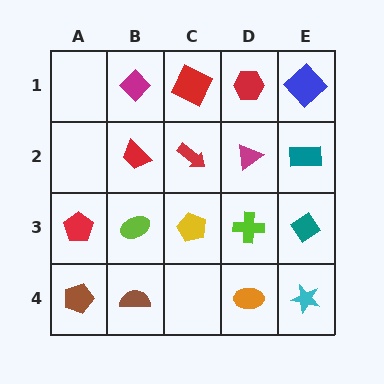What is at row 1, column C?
A red square.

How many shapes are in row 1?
4 shapes.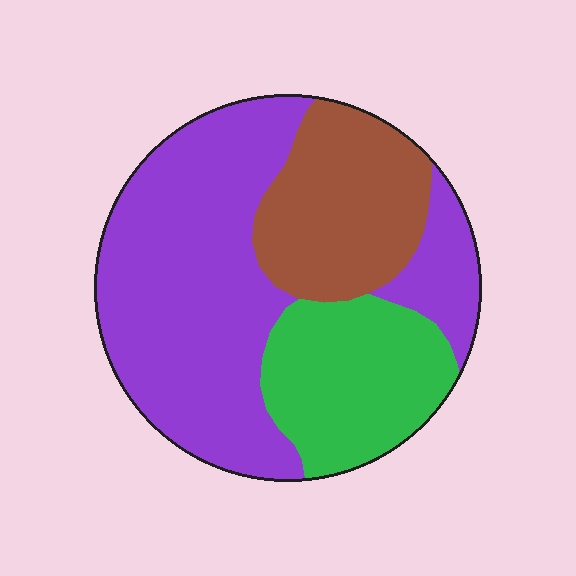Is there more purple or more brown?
Purple.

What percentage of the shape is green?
Green covers 23% of the shape.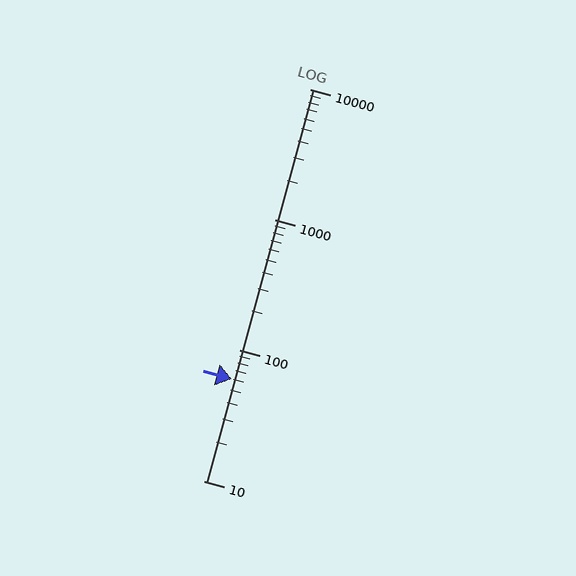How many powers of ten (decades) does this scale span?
The scale spans 3 decades, from 10 to 10000.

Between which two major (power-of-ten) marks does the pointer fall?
The pointer is between 10 and 100.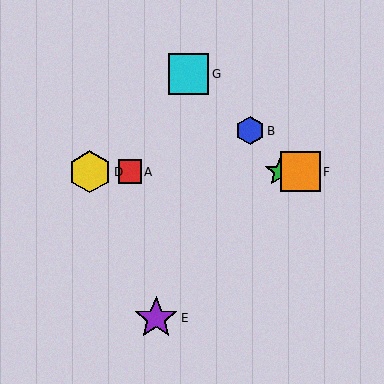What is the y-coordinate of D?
Object D is at y≈172.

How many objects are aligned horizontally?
4 objects (A, C, D, F) are aligned horizontally.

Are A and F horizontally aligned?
Yes, both are at y≈172.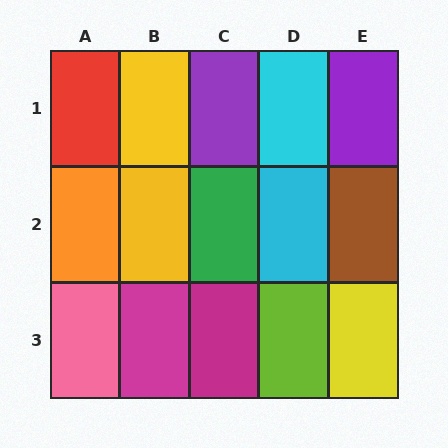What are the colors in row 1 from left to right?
Red, yellow, purple, cyan, purple.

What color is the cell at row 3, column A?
Pink.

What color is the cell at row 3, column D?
Lime.